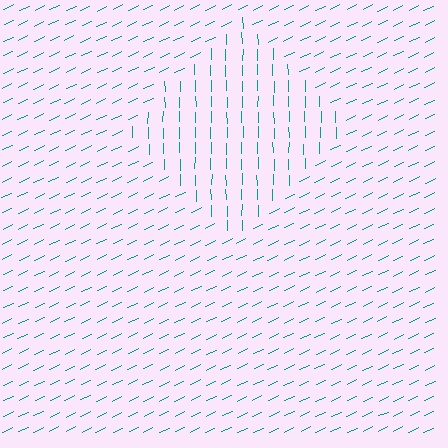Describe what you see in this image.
The image is filled with small teal line segments. A diamond region in the image has lines oriented differently from the surrounding lines, creating a visible texture boundary.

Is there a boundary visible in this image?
Yes, there is a texture boundary formed by a change in line orientation.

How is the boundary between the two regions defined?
The boundary is defined purely by a change in line orientation (approximately 65 degrees difference). All lines are the same color and thickness.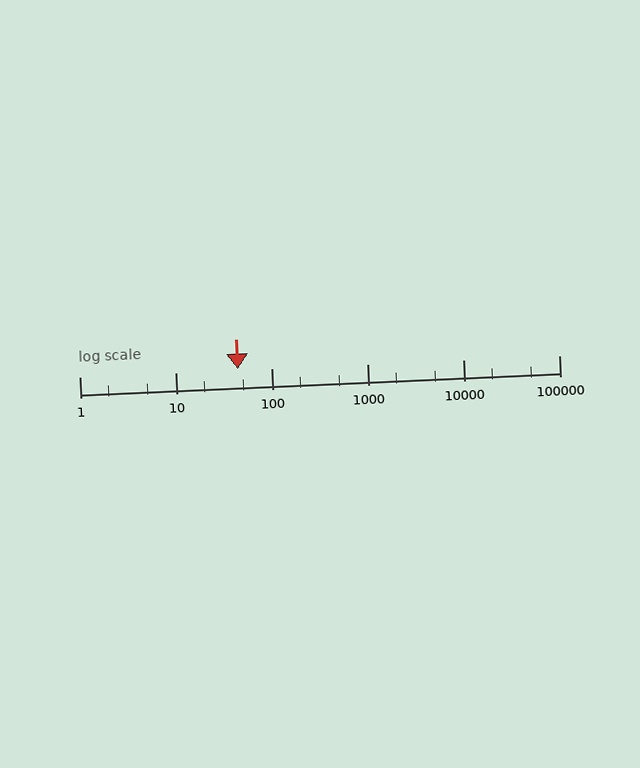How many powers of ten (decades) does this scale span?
The scale spans 5 decades, from 1 to 100000.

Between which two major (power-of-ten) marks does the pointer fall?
The pointer is between 10 and 100.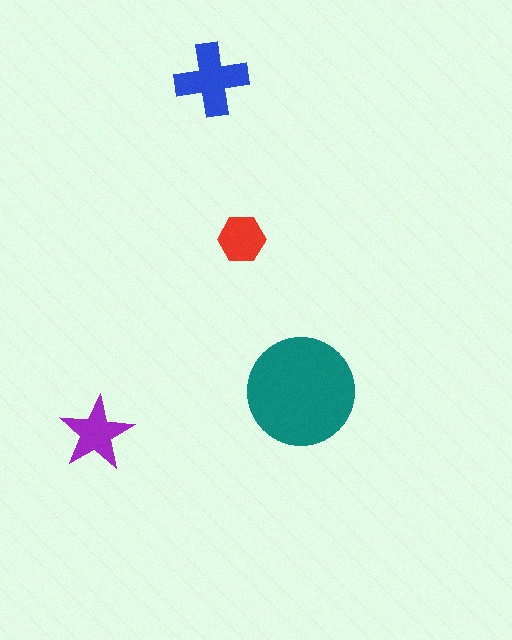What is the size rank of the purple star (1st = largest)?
3rd.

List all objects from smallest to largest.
The red hexagon, the purple star, the blue cross, the teal circle.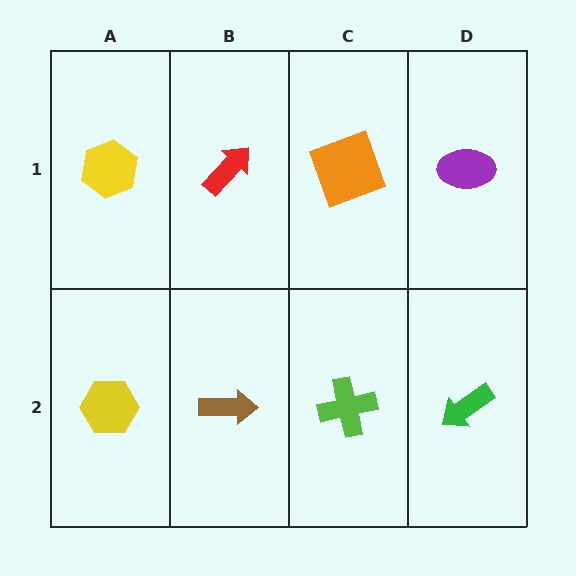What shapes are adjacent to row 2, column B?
A red arrow (row 1, column B), a yellow hexagon (row 2, column A), a lime cross (row 2, column C).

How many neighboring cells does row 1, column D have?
2.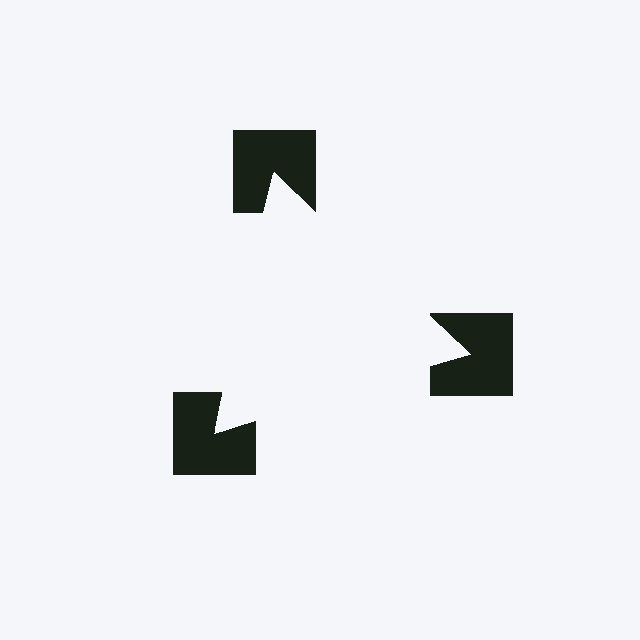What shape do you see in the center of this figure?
An illusory triangle — its edges are inferred from the aligned wedge cuts in the notched squares, not physically drawn.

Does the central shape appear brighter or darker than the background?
It typically appears slightly brighter than the background, even though no actual brightness change is drawn.